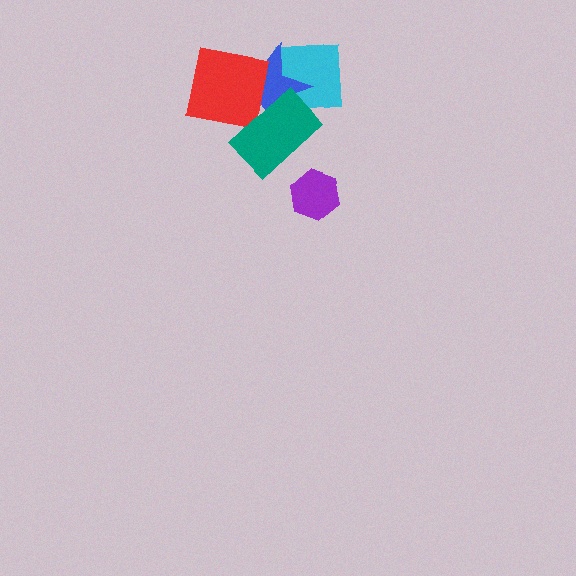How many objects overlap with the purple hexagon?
0 objects overlap with the purple hexagon.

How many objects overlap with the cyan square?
1 object overlaps with the cyan square.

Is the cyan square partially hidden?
Yes, it is partially covered by another shape.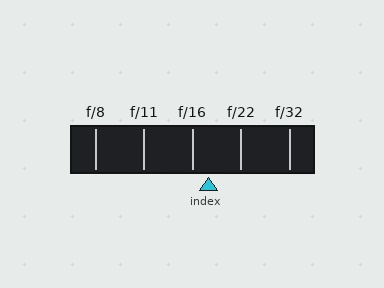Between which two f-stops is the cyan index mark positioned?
The index mark is between f/16 and f/22.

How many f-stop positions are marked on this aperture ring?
There are 5 f-stop positions marked.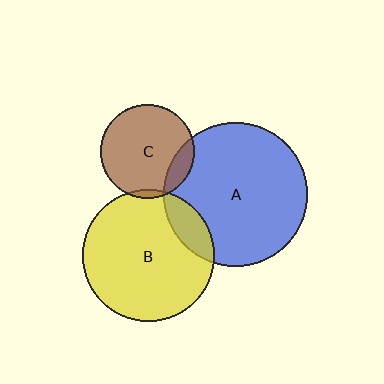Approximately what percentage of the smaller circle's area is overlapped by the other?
Approximately 5%.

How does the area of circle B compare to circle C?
Approximately 2.0 times.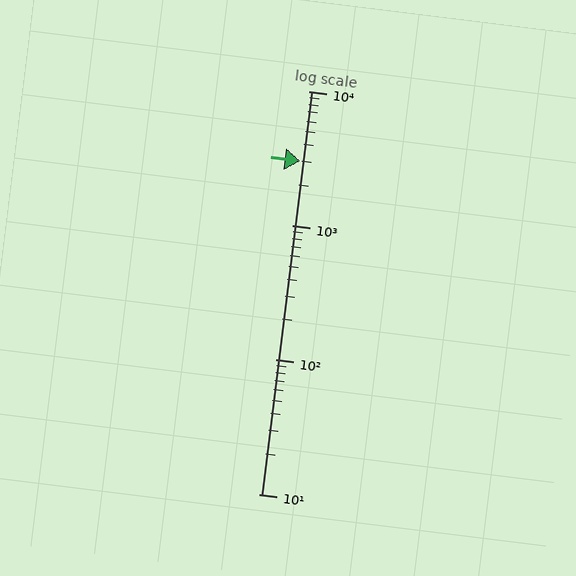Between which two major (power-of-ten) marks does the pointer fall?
The pointer is between 1000 and 10000.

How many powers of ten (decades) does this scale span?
The scale spans 3 decades, from 10 to 10000.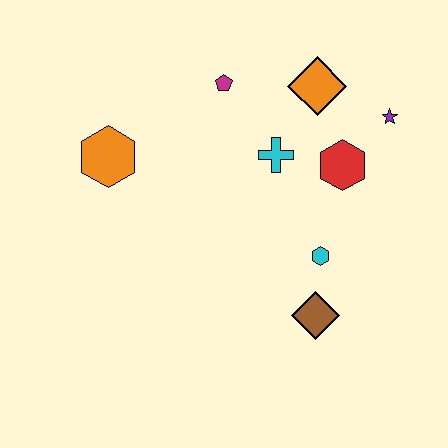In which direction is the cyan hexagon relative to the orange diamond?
The cyan hexagon is below the orange diamond.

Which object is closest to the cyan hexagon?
The brown diamond is closest to the cyan hexagon.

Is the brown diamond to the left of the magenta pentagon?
No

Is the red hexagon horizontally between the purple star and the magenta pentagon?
Yes